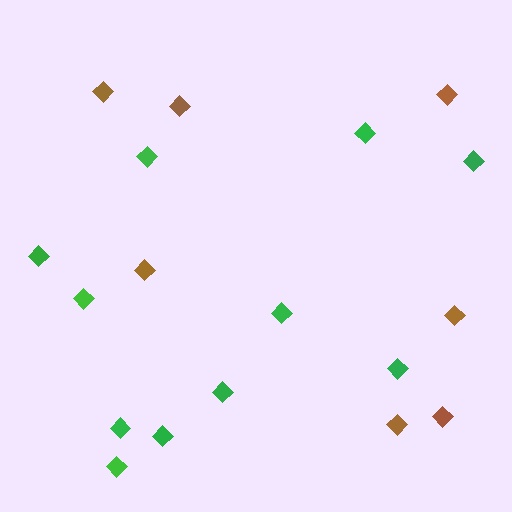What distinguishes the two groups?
There are 2 groups: one group of green diamonds (11) and one group of brown diamonds (7).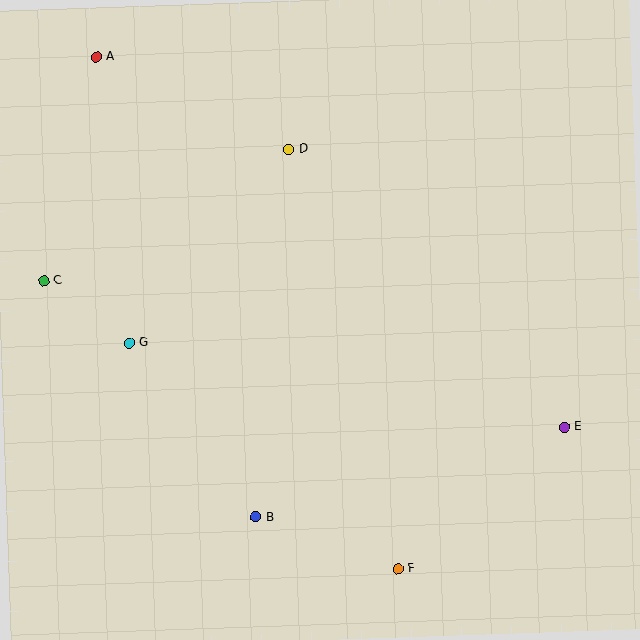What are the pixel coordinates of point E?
Point E is at (564, 427).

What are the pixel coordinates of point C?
Point C is at (44, 281).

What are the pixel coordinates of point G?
Point G is at (129, 343).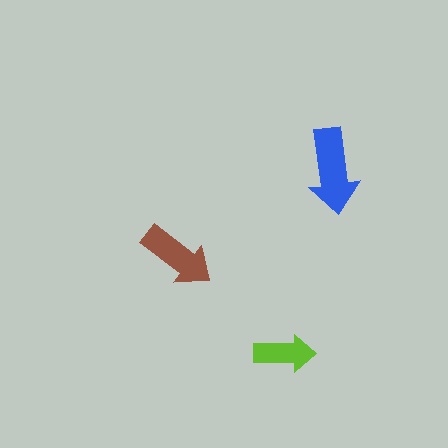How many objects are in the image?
There are 3 objects in the image.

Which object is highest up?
The blue arrow is topmost.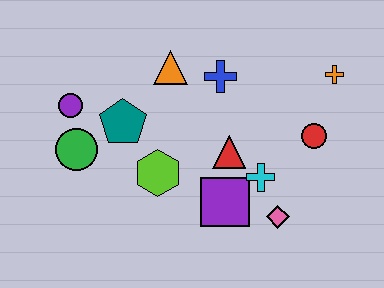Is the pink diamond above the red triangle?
No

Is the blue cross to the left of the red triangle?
Yes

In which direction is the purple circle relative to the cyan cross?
The purple circle is to the left of the cyan cross.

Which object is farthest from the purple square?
The purple circle is farthest from the purple square.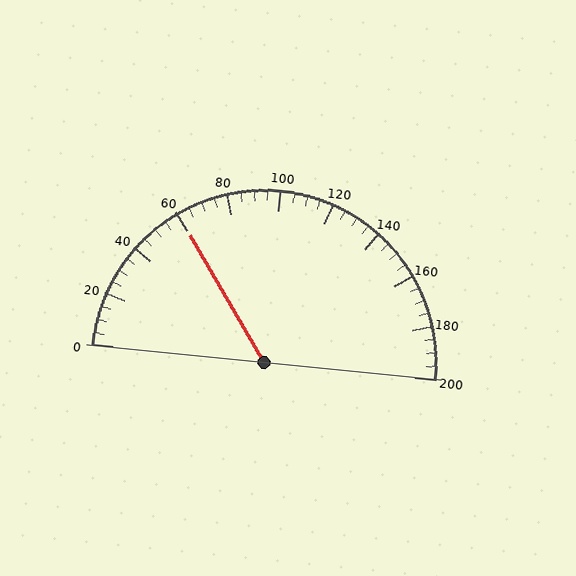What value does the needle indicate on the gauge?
The needle indicates approximately 60.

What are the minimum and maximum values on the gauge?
The gauge ranges from 0 to 200.